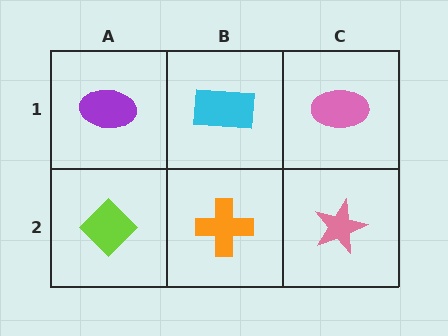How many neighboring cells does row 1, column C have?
2.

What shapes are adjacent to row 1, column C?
A pink star (row 2, column C), a cyan rectangle (row 1, column B).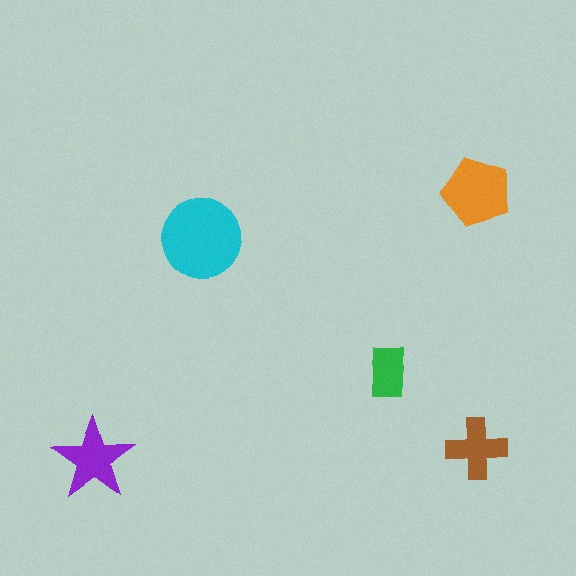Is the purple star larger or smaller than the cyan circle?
Smaller.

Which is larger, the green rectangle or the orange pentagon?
The orange pentagon.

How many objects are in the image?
There are 5 objects in the image.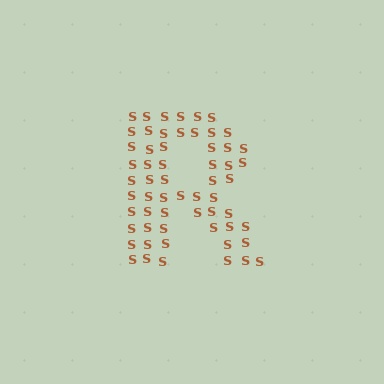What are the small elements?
The small elements are letter S's.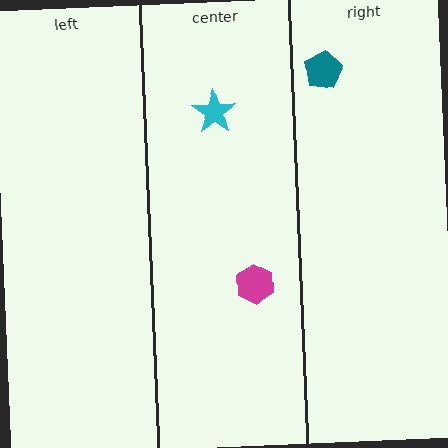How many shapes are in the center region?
2.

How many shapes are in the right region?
1.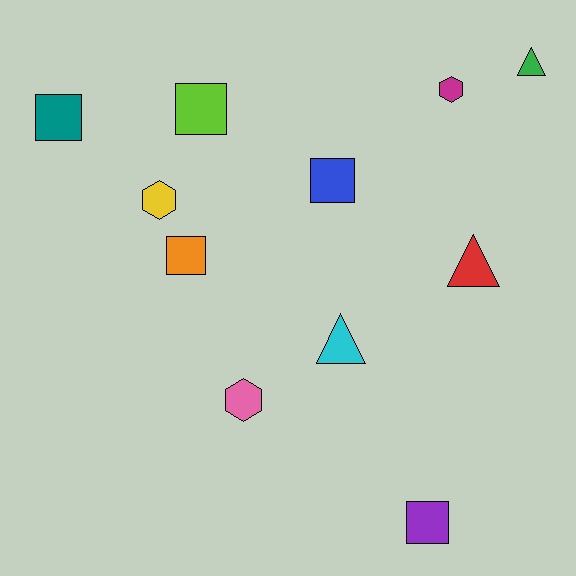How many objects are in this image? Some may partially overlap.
There are 11 objects.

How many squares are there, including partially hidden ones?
There are 5 squares.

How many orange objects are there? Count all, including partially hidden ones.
There is 1 orange object.